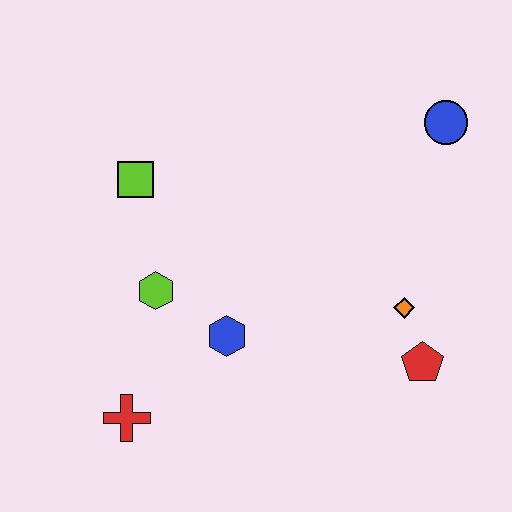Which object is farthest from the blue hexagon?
The blue circle is farthest from the blue hexagon.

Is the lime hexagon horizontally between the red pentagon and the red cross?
Yes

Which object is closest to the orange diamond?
The red pentagon is closest to the orange diamond.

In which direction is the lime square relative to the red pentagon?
The lime square is to the left of the red pentagon.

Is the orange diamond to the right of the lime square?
Yes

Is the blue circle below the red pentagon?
No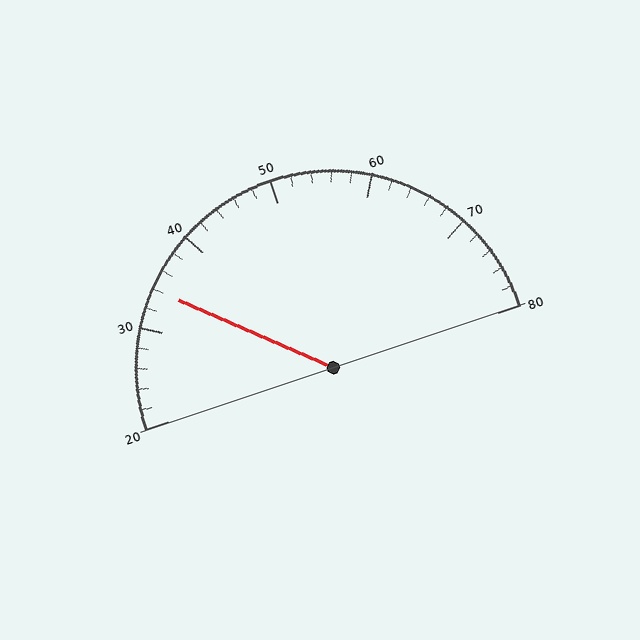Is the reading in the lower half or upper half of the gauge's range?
The reading is in the lower half of the range (20 to 80).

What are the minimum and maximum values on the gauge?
The gauge ranges from 20 to 80.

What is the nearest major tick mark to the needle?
The nearest major tick mark is 30.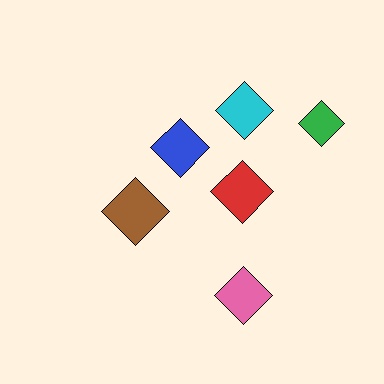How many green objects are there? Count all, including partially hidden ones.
There is 1 green object.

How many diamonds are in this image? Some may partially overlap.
There are 6 diamonds.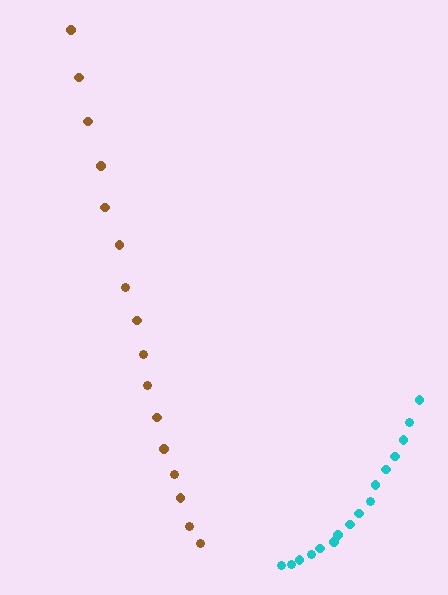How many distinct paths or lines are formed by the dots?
There are 2 distinct paths.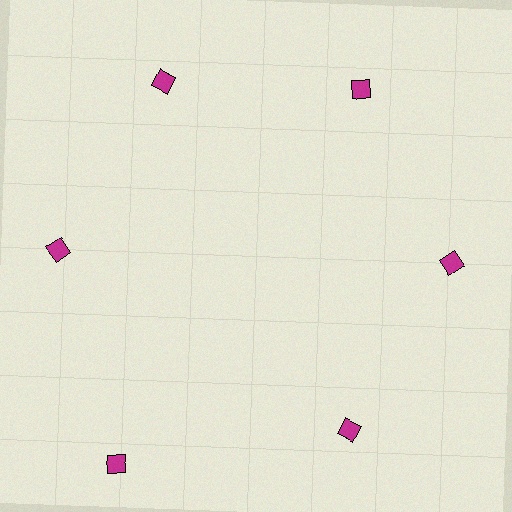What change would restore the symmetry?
The symmetry would be restored by moving it inward, back onto the ring so that all 6 diamonds sit at equal angles and equal distance from the center.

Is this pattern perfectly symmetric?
No. The 6 magenta diamonds are arranged in a ring, but one element near the 7 o'clock position is pushed outward from the center, breaking the 6-fold rotational symmetry.